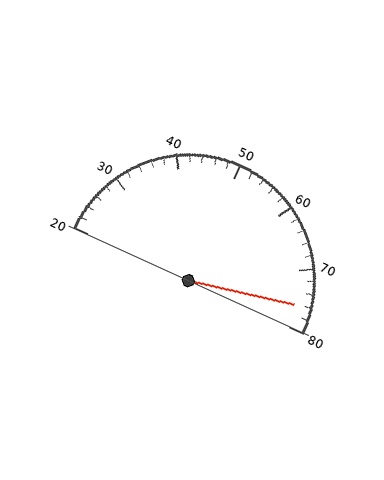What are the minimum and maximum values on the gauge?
The gauge ranges from 20 to 80.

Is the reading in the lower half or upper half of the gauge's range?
The reading is in the upper half of the range (20 to 80).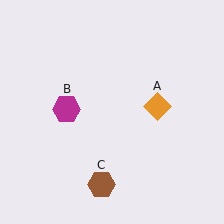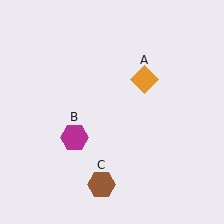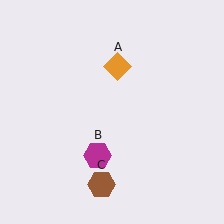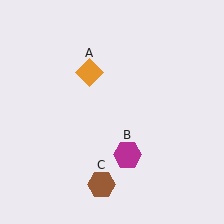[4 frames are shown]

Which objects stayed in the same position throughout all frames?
Brown hexagon (object C) remained stationary.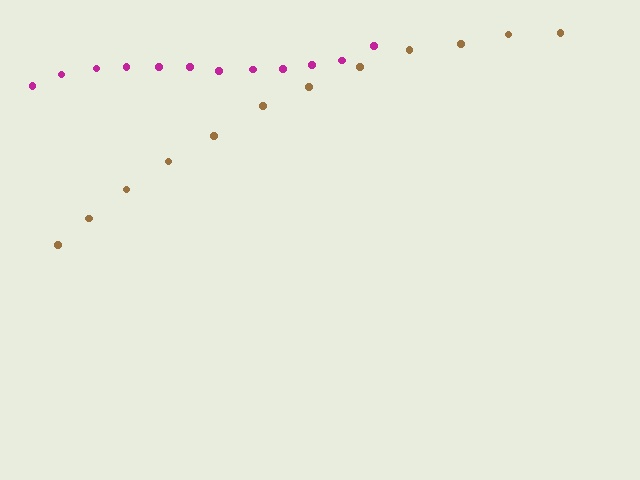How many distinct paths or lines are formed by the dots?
There are 2 distinct paths.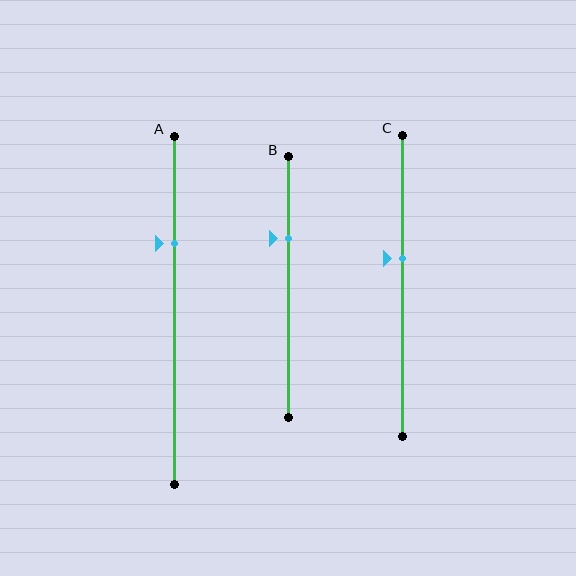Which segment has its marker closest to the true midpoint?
Segment C has its marker closest to the true midpoint.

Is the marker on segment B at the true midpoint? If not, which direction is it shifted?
No, the marker on segment B is shifted upward by about 19% of the segment length.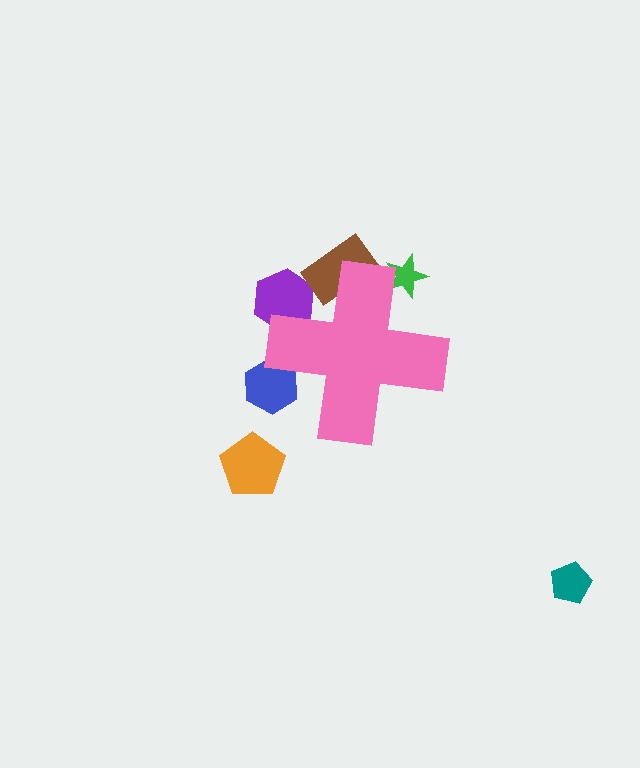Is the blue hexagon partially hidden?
Yes, the blue hexagon is partially hidden behind the pink cross.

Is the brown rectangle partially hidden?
Yes, the brown rectangle is partially hidden behind the pink cross.